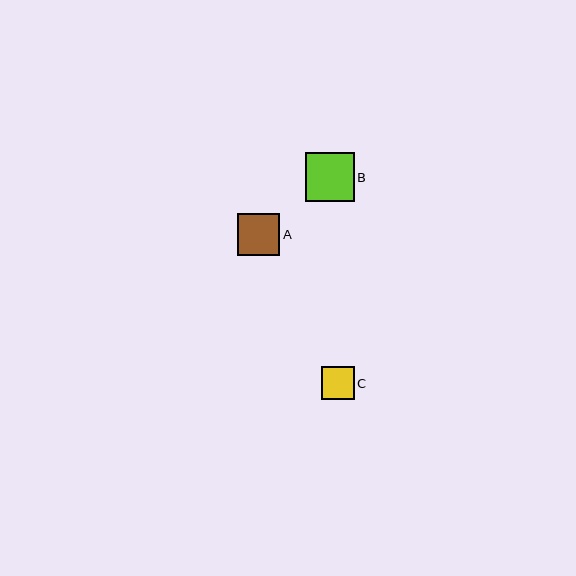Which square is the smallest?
Square C is the smallest with a size of approximately 33 pixels.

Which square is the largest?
Square B is the largest with a size of approximately 49 pixels.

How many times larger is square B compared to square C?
Square B is approximately 1.5 times the size of square C.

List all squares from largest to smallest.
From largest to smallest: B, A, C.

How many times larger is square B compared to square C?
Square B is approximately 1.5 times the size of square C.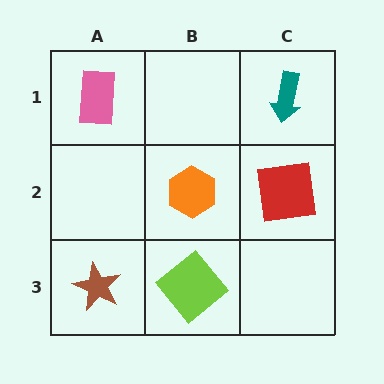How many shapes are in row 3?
2 shapes.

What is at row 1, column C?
A teal arrow.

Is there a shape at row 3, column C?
No, that cell is empty.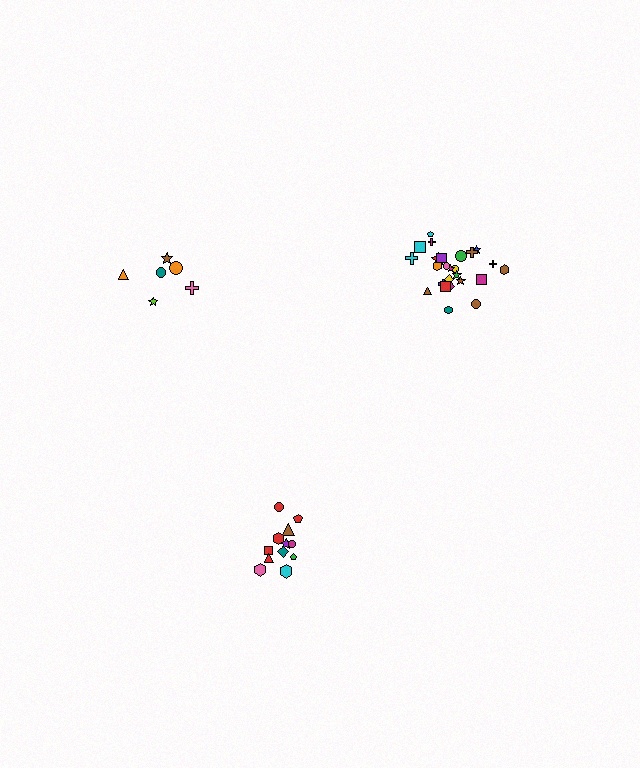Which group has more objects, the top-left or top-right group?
The top-right group.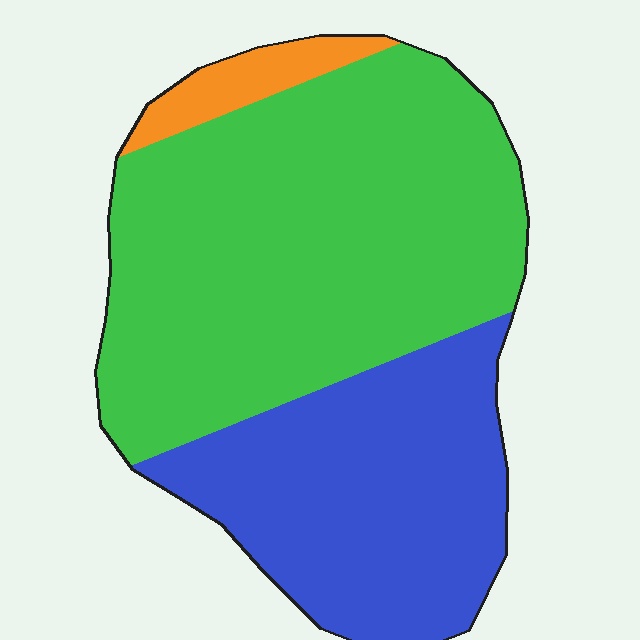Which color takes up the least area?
Orange, at roughly 5%.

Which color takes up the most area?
Green, at roughly 60%.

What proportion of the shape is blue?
Blue covers 35% of the shape.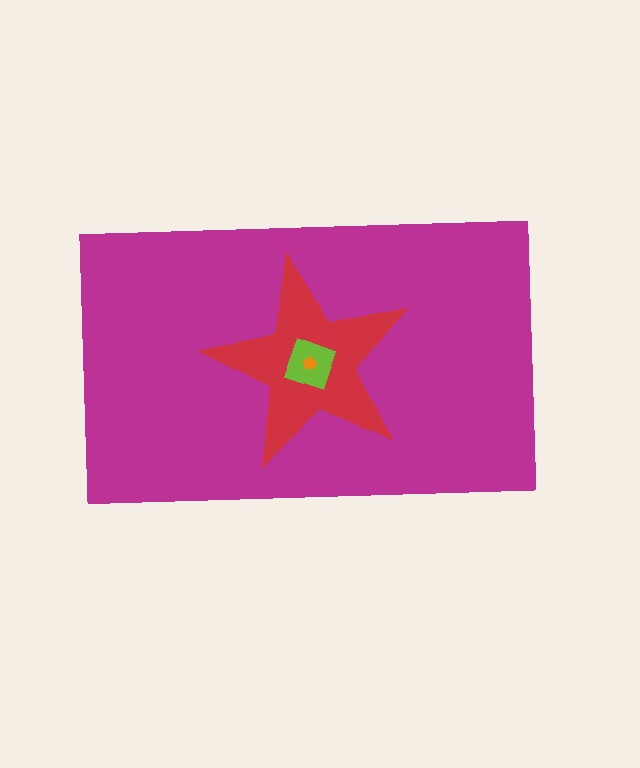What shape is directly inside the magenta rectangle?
The red star.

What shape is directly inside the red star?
The lime diamond.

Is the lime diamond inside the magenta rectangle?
Yes.